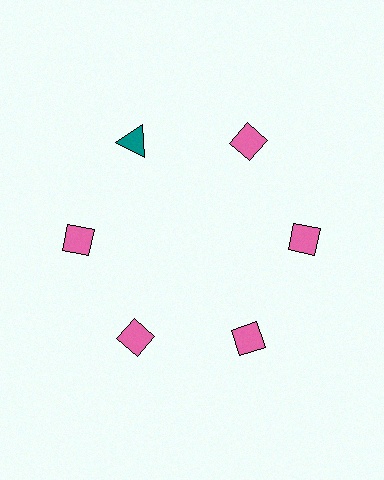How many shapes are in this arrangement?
There are 6 shapes arranged in a ring pattern.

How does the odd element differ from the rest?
It differs in both color (teal instead of pink) and shape (triangle instead of diamond).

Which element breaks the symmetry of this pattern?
The teal triangle at roughly the 11 o'clock position breaks the symmetry. All other shapes are pink diamonds.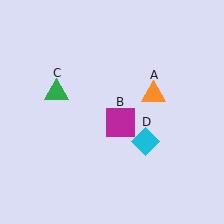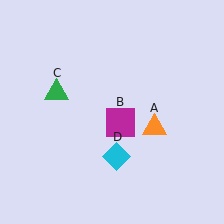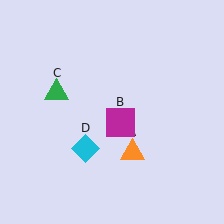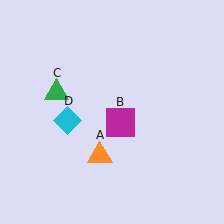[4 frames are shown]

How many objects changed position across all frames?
2 objects changed position: orange triangle (object A), cyan diamond (object D).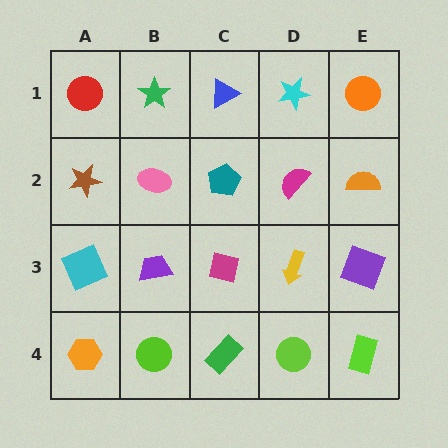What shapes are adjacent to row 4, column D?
A yellow arrow (row 3, column D), a green rectangle (row 4, column C), a lime rectangle (row 4, column E).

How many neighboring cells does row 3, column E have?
3.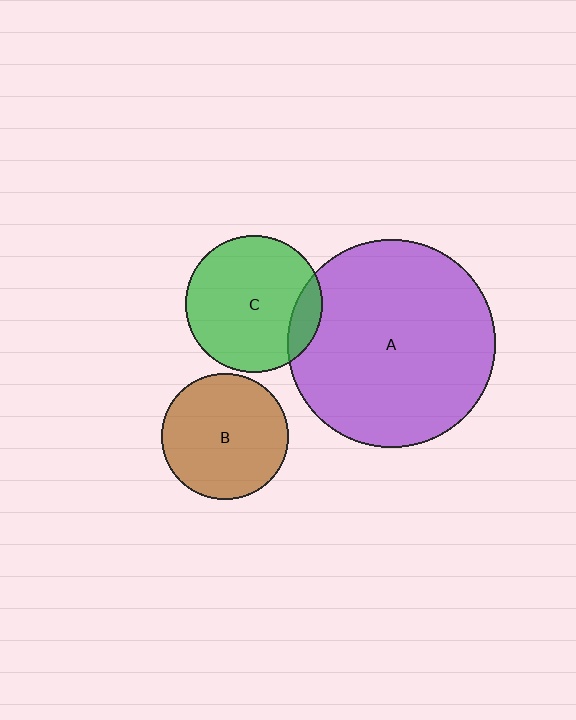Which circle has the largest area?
Circle A (purple).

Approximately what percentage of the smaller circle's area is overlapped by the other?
Approximately 15%.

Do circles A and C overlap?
Yes.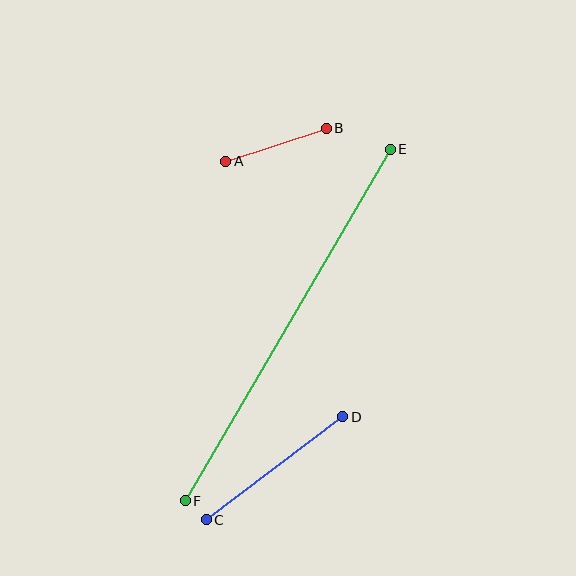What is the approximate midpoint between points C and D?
The midpoint is at approximately (275, 468) pixels.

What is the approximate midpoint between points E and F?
The midpoint is at approximately (288, 325) pixels.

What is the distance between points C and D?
The distance is approximately 171 pixels.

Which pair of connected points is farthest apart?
Points E and F are farthest apart.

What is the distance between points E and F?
The distance is approximately 407 pixels.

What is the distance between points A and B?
The distance is approximately 106 pixels.